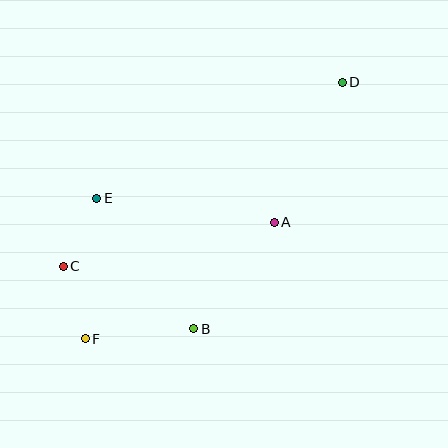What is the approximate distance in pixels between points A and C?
The distance between A and C is approximately 216 pixels.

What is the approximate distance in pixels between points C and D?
The distance between C and D is approximately 334 pixels.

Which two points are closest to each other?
Points C and E are closest to each other.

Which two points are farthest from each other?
Points D and F are farthest from each other.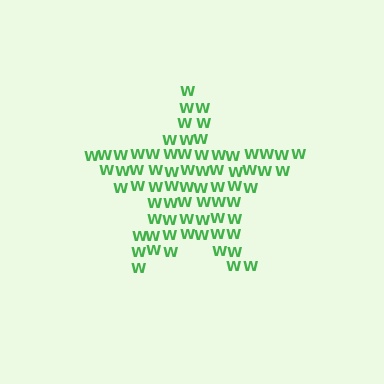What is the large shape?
The large shape is a star.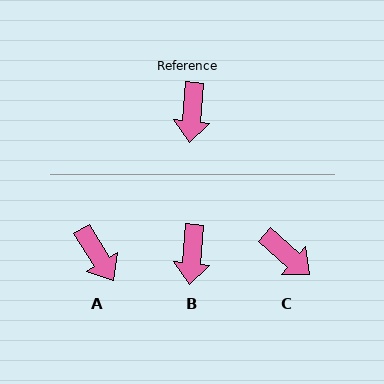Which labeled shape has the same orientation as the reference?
B.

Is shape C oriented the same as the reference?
No, it is off by about 54 degrees.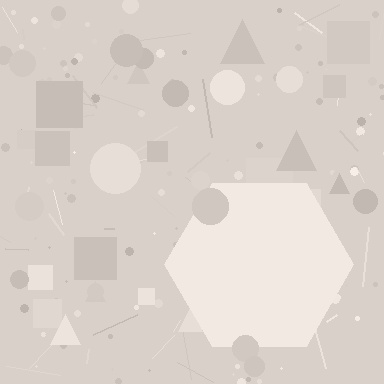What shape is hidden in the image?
A hexagon is hidden in the image.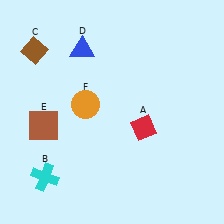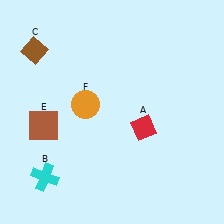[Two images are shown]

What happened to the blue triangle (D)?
The blue triangle (D) was removed in Image 2. It was in the top-left area of Image 1.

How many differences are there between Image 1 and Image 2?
There is 1 difference between the two images.